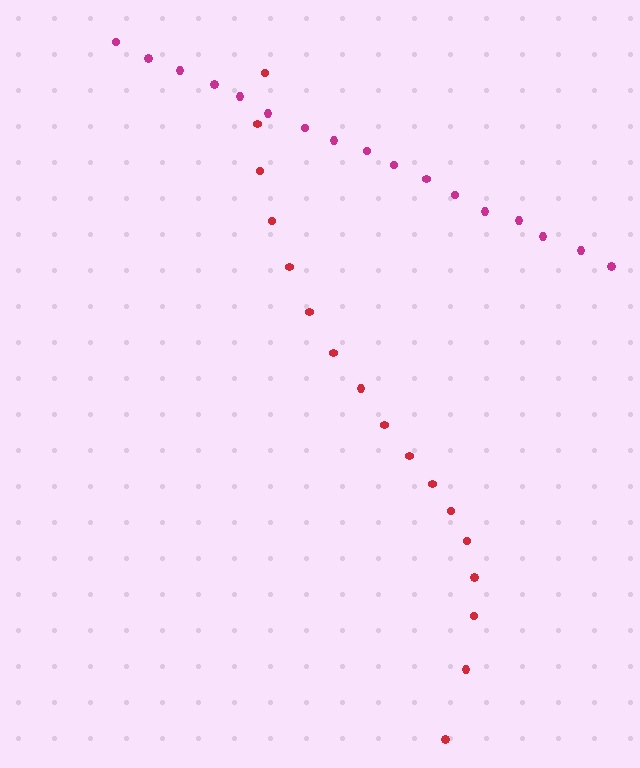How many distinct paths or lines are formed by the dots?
There are 2 distinct paths.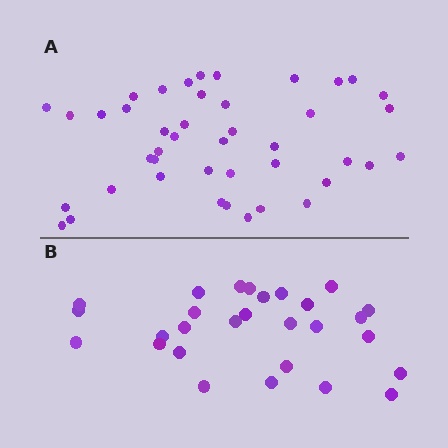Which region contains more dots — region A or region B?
Region A (the top region) has more dots.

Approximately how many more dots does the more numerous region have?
Region A has approximately 15 more dots than region B.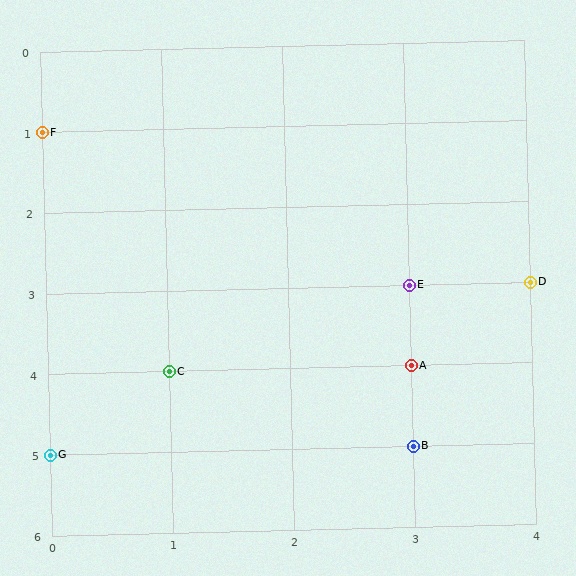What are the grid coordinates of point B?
Point B is at grid coordinates (3, 5).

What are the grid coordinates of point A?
Point A is at grid coordinates (3, 4).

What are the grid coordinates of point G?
Point G is at grid coordinates (0, 5).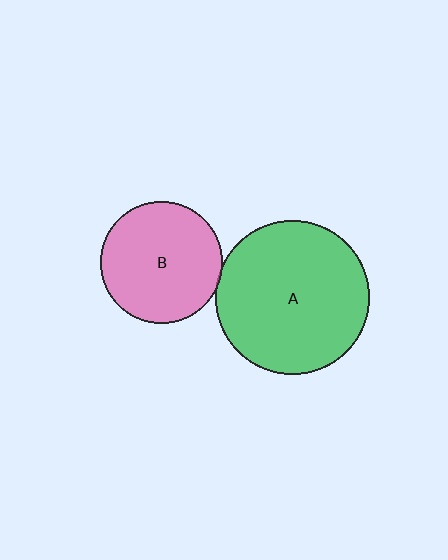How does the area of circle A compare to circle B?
Approximately 1.6 times.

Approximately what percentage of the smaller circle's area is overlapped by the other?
Approximately 5%.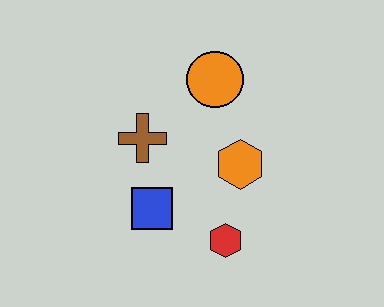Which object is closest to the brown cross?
The blue square is closest to the brown cross.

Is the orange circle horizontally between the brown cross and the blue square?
No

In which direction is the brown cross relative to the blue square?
The brown cross is above the blue square.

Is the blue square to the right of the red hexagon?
No